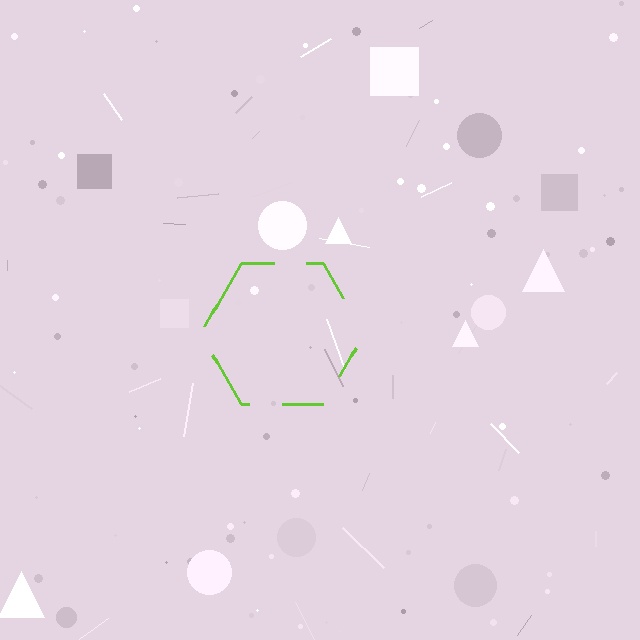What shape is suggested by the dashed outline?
The dashed outline suggests a hexagon.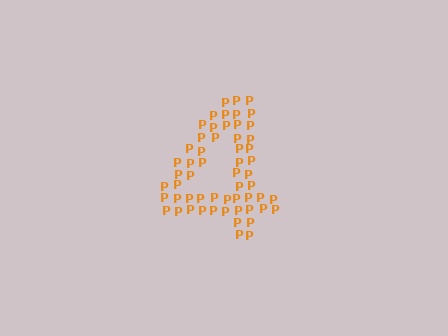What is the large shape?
The large shape is the digit 4.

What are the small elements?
The small elements are letter P's.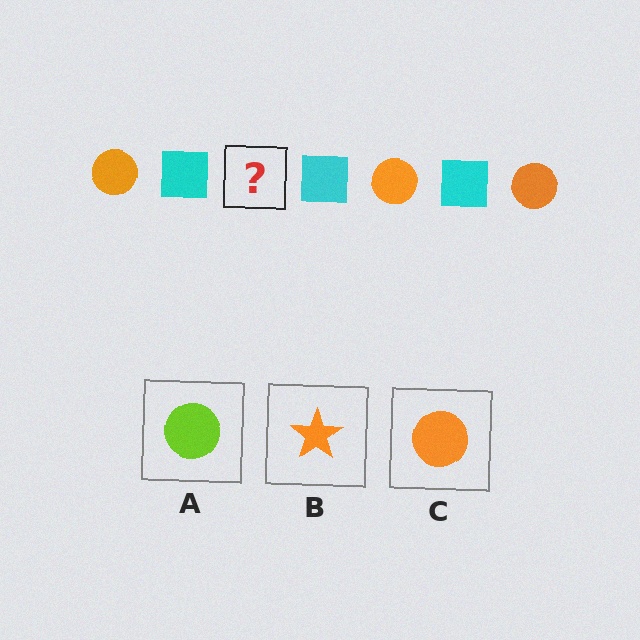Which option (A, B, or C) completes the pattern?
C.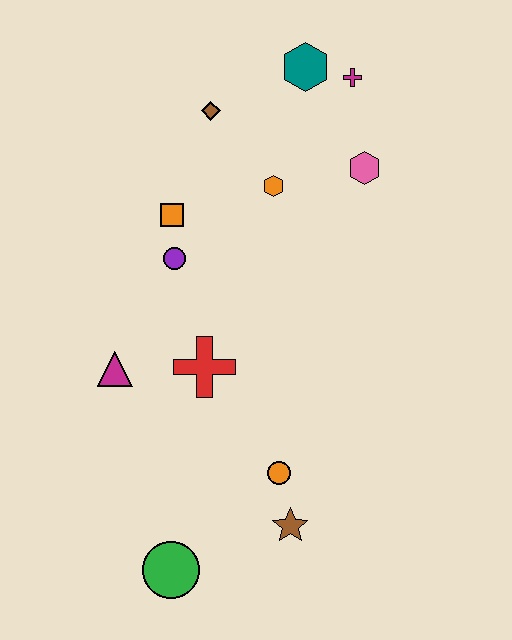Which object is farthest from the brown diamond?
The green circle is farthest from the brown diamond.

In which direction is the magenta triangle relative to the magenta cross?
The magenta triangle is below the magenta cross.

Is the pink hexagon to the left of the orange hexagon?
No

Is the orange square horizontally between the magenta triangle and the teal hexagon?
Yes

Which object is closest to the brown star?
The orange circle is closest to the brown star.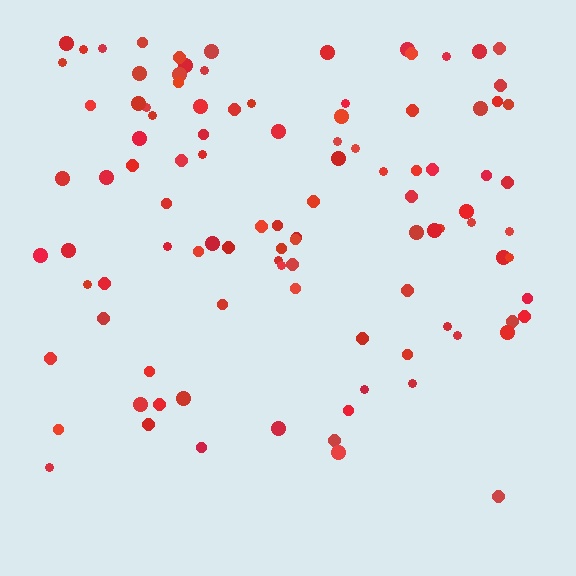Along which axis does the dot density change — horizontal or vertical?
Vertical.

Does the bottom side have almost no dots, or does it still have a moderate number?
Still a moderate number, just noticeably fewer than the top.